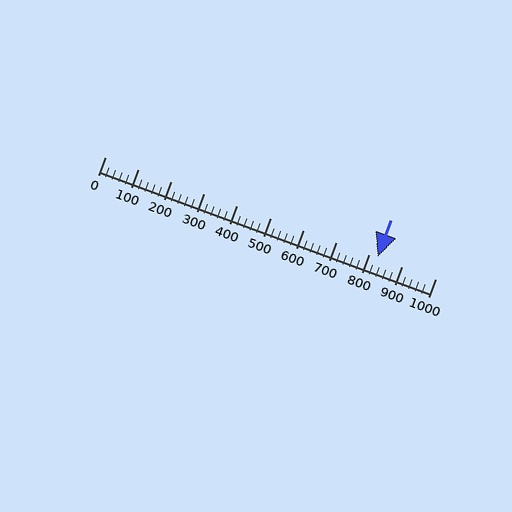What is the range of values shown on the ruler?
The ruler shows values from 0 to 1000.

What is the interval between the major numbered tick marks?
The major tick marks are spaced 100 units apart.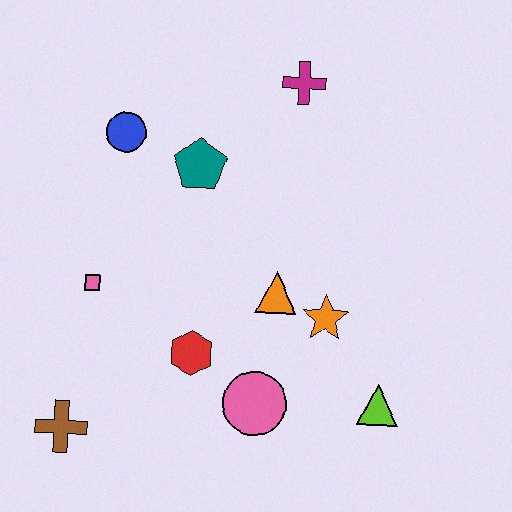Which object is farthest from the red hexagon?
The magenta cross is farthest from the red hexagon.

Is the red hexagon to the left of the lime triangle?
Yes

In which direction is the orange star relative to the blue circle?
The orange star is to the right of the blue circle.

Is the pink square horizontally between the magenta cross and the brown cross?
Yes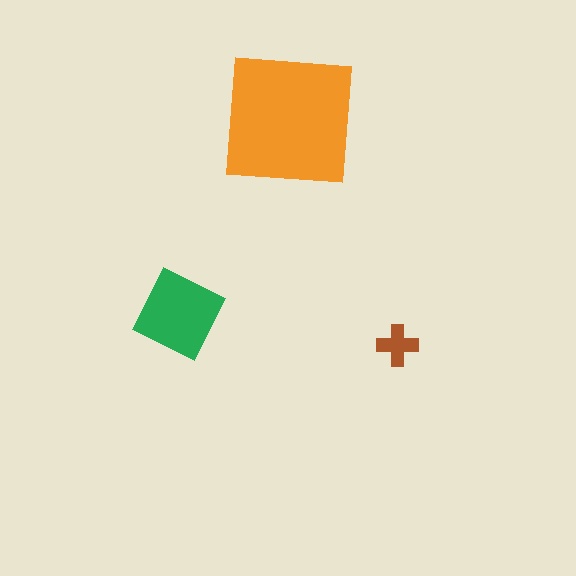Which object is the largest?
The orange square.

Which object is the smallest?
The brown cross.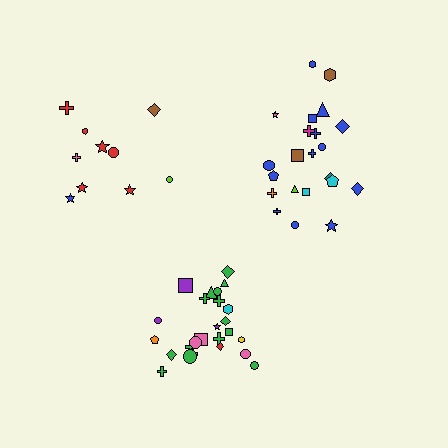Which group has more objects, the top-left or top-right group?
The top-right group.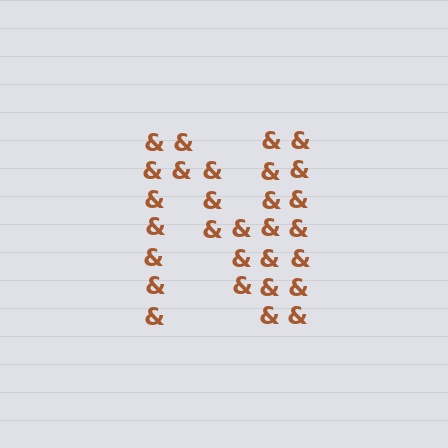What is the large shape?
The large shape is the letter N.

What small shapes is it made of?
It is made of small ampersands.